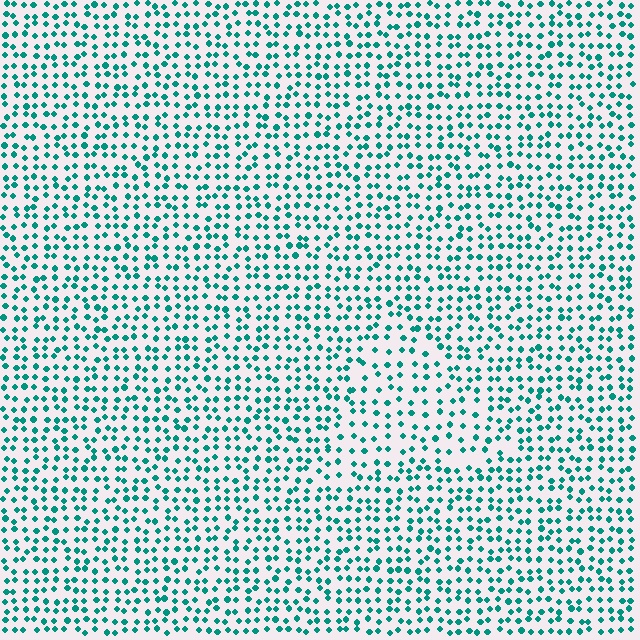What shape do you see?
I see a triangle.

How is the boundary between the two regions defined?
The boundary is defined by a change in element density (approximately 1.5x ratio). All elements are the same color, size, and shape.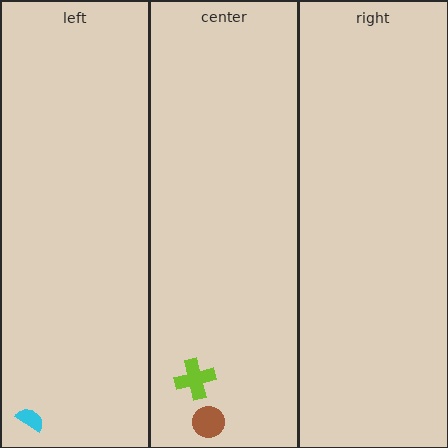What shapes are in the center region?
The brown circle, the lime cross.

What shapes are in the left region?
The cyan semicircle.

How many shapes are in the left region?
1.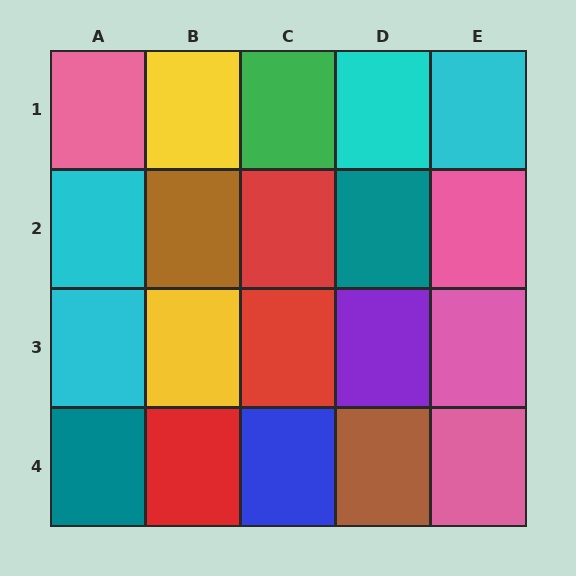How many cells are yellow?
2 cells are yellow.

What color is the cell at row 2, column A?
Cyan.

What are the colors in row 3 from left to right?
Cyan, yellow, red, purple, pink.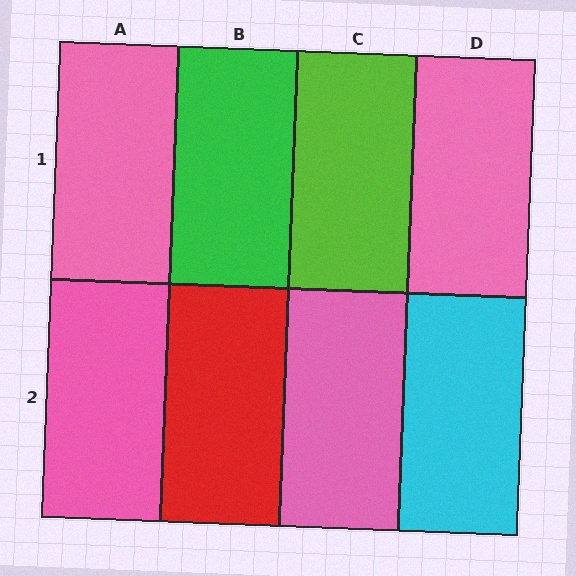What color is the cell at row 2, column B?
Red.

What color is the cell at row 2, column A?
Pink.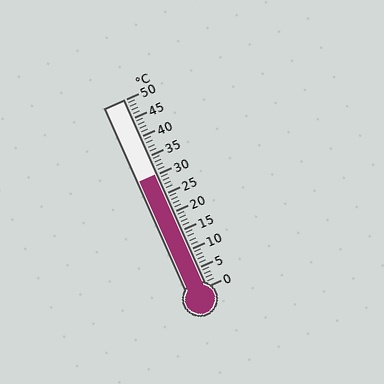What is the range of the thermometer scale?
The thermometer scale ranges from 0°C to 50°C.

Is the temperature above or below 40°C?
The temperature is below 40°C.